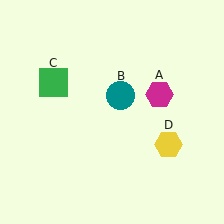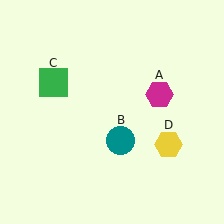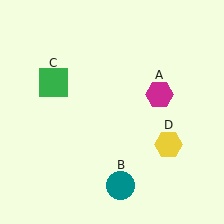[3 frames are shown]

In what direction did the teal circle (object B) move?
The teal circle (object B) moved down.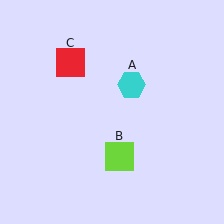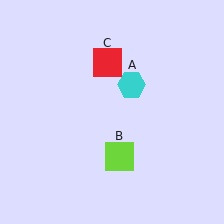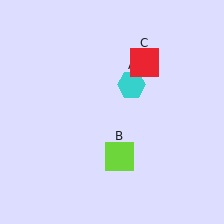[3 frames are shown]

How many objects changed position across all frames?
1 object changed position: red square (object C).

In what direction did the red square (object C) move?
The red square (object C) moved right.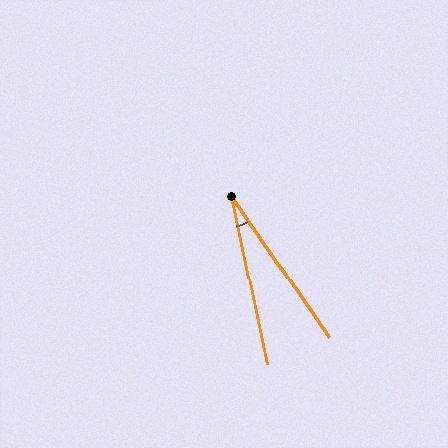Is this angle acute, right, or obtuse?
It is acute.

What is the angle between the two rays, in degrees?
Approximately 23 degrees.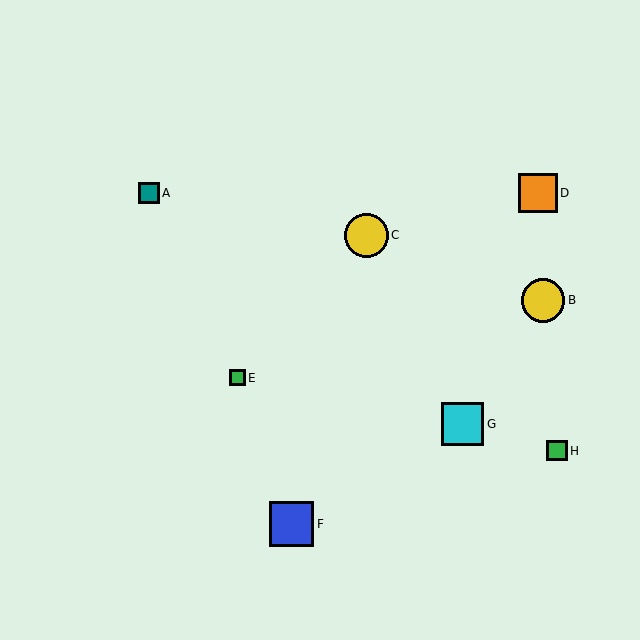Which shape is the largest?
The blue square (labeled F) is the largest.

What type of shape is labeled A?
Shape A is a teal square.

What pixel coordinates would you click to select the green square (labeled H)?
Click at (557, 451) to select the green square H.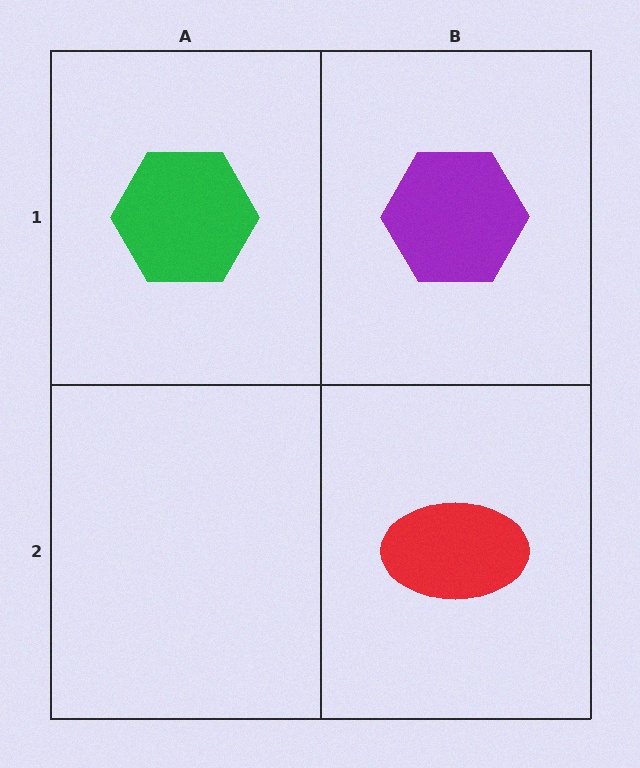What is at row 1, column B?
A purple hexagon.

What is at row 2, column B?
A red ellipse.